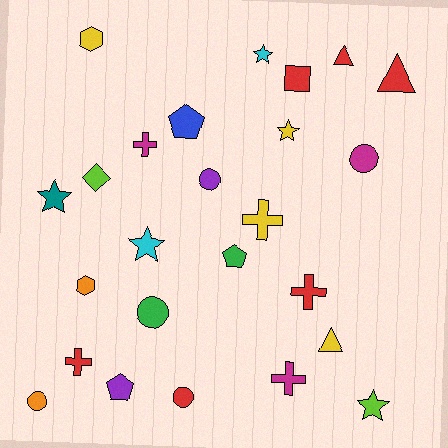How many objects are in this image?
There are 25 objects.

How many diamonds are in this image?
There is 1 diamond.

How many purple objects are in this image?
There are 2 purple objects.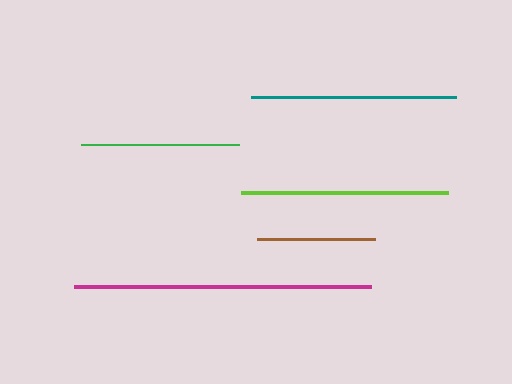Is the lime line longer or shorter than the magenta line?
The magenta line is longer than the lime line.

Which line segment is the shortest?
The brown line is the shortest at approximately 118 pixels.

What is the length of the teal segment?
The teal segment is approximately 205 pixels long.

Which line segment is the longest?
The magenta line is the longest at approximately 297 pixels.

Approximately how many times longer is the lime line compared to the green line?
The lime line is approximately 1.3 times the length of the green line.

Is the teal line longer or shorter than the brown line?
The teal line is longer than the brown line.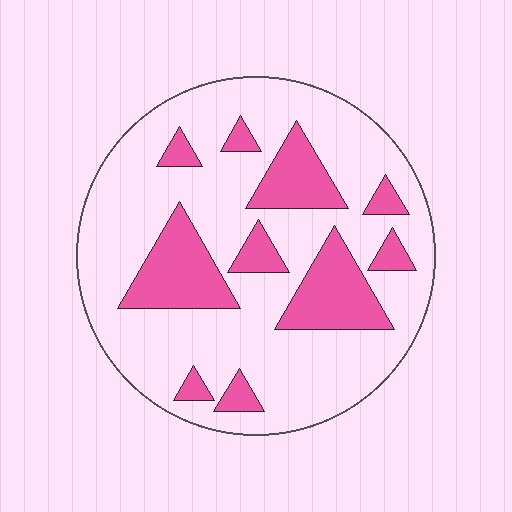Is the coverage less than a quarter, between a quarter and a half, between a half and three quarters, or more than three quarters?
Less than a quarter.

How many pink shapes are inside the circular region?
10.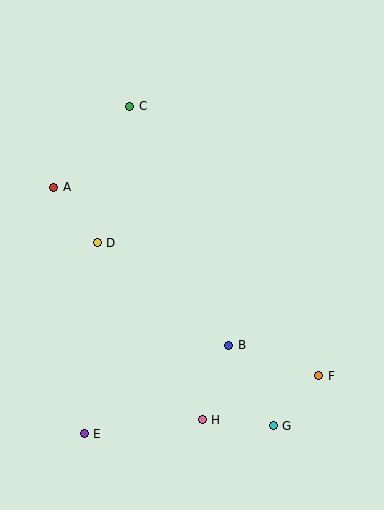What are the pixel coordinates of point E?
Point E is at (84, 434).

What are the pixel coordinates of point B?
Point B is at (229, 345).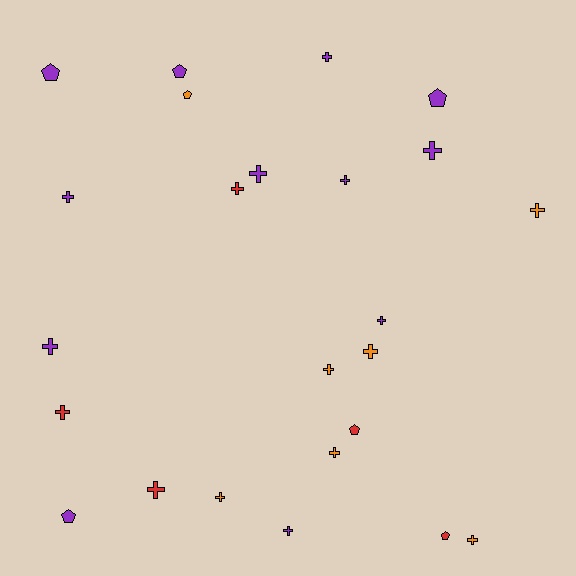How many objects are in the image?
There are 24 objects.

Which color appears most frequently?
Purple, with 12 objects.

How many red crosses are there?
There are 3 red crosses.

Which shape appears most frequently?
Cross, with 17 objects.